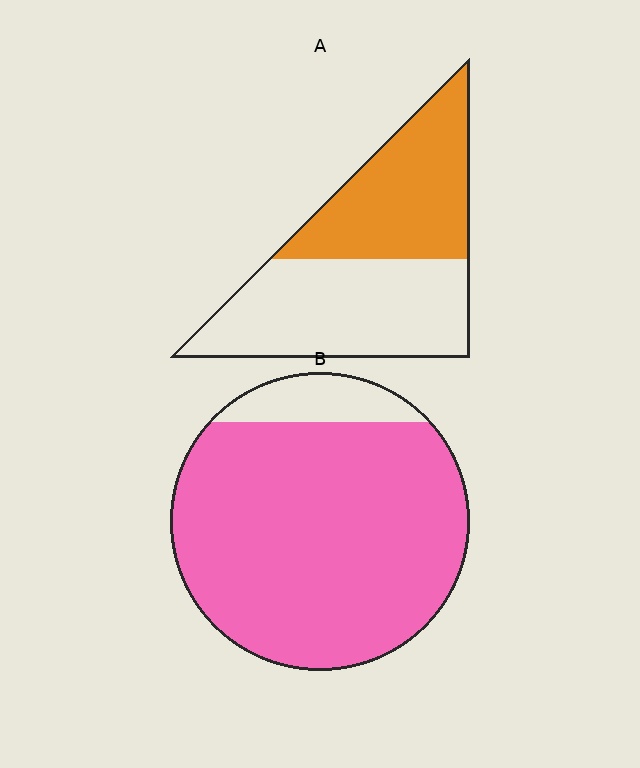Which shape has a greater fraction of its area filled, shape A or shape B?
Shape B.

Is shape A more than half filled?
No.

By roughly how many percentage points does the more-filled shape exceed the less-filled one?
By roughly 45 percentage points (B over A).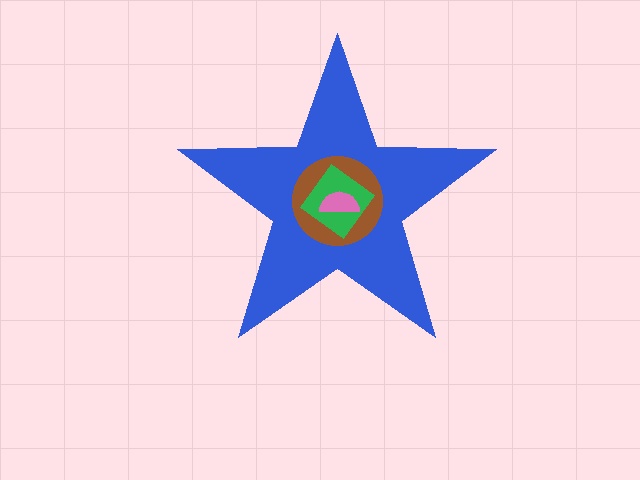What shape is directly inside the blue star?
The brown circle.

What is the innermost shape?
The pink semicircle.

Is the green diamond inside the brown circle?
Yes.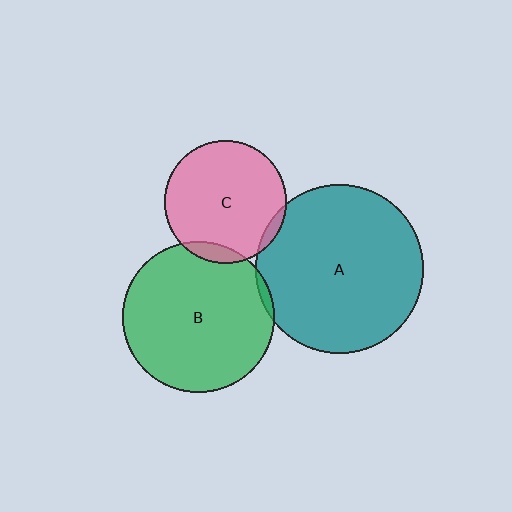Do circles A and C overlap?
Yes.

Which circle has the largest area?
Circle A (teal).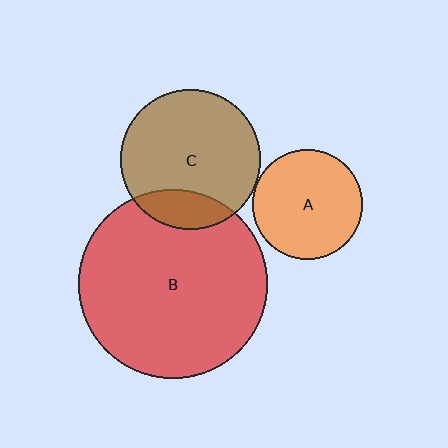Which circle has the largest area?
Circle B (red).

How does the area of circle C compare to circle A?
Approximately 1.6 times.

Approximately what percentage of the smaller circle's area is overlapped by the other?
Approximately 20%.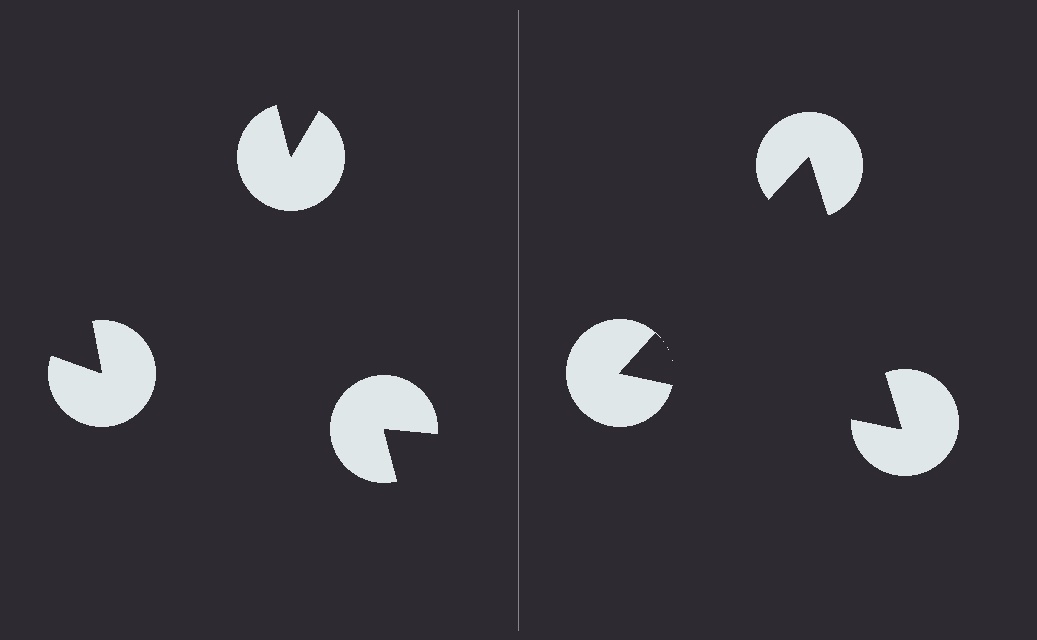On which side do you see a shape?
An illusory triangle appears on the right side. On the left side the wedge cuts are rotated, so no coherent shape forms.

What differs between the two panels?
The pac-man discs are positioned identically on both sides; only the wedge orientations differ. On the right they align to a triangle; on the left they are misaligned.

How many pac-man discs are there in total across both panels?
6 — 3 on each side.